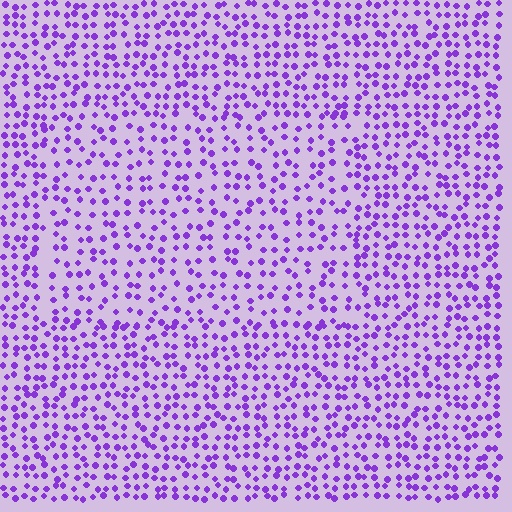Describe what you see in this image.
The image contains small purple elements arranged at two different densities. A rectangle-shaped region is visible where the elements are less densely packed than the surrounding area.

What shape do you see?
I see a rectangle.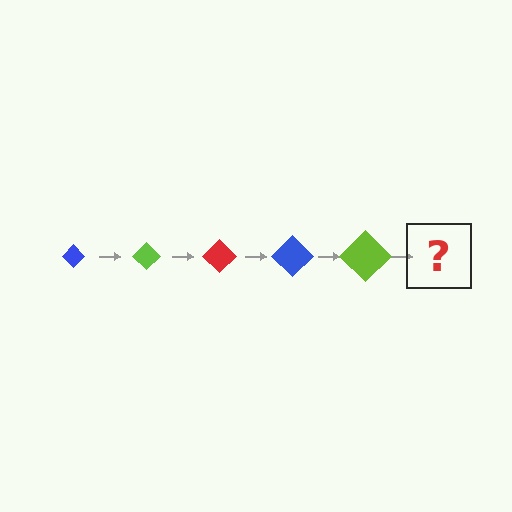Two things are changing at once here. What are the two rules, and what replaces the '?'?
The two rules are that the diamond grows larger each step and the color cycles through blue, lime, and red. The '?' should be a red diamond, larger than the previous one.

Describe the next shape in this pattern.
It should be a red diamond, larger than the previous one.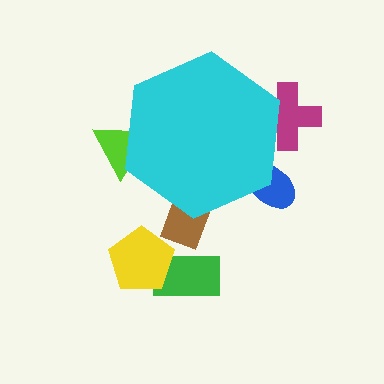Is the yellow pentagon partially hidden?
No, the yellow pentagon is fully visible.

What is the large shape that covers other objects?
A cyan hexagon.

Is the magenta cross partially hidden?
Yes, the magenta cross is partially hidden behind the cyan hexagon.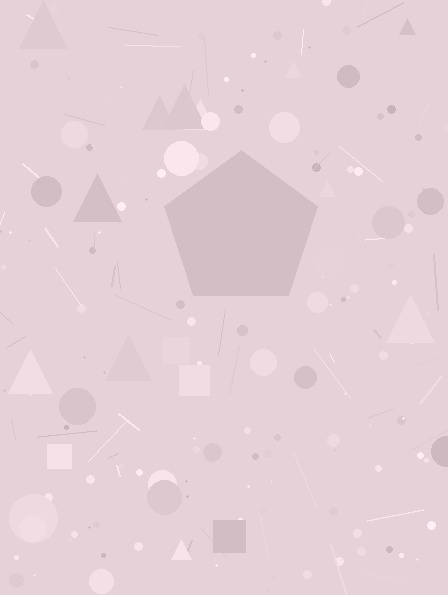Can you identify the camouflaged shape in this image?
The camouflaged shape is a pentagon.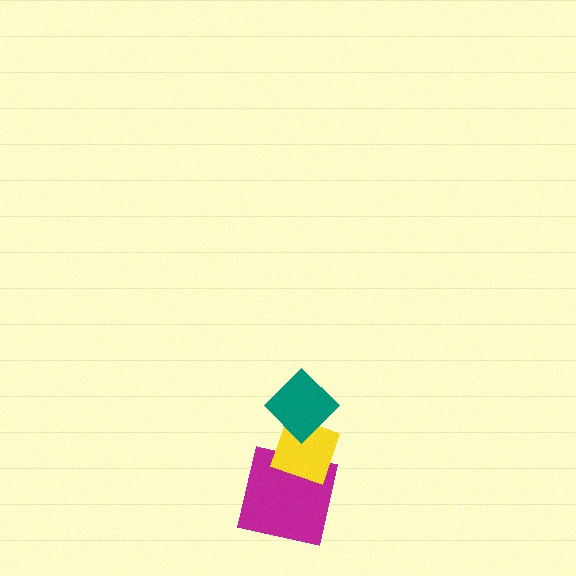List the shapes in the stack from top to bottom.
From top to bottom: the teal diamond, the yellow diamond, the magenta square.